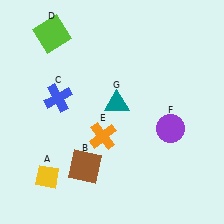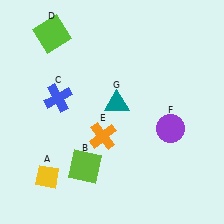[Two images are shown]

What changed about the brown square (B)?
In Image 1, B is brown. In Image 2, it changed to lime.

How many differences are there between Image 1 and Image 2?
There is 1 difference between the two images.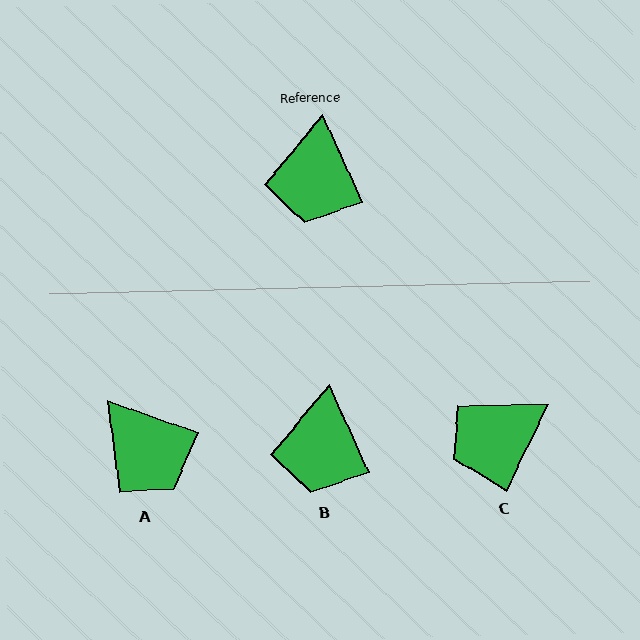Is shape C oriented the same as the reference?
No, it is off by about 50 degrees.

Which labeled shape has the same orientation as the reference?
B.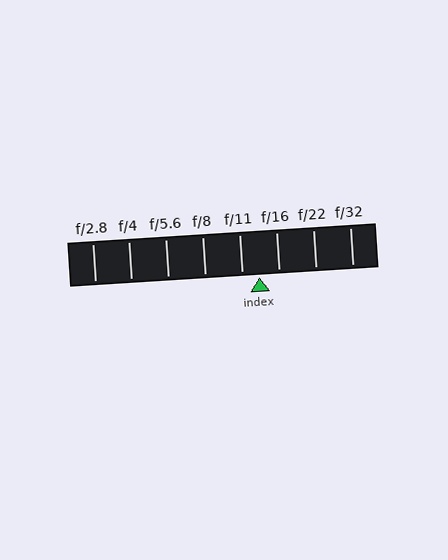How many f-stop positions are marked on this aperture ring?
There are 8 f-stop positions marked.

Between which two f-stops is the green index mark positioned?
The index mark is between f/11 and f/16.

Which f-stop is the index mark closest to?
The index mark is closest to f/11.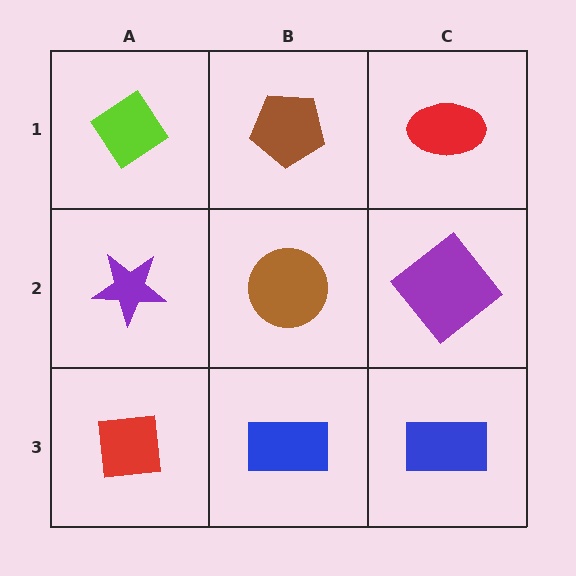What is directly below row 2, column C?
A blue rectangle.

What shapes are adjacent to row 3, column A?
A purple star (row 2, column A), a blue rectangle (row 3, column B).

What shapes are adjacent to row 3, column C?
A purple diamond (row 2, column C), a blue rectangle (row 3, column B).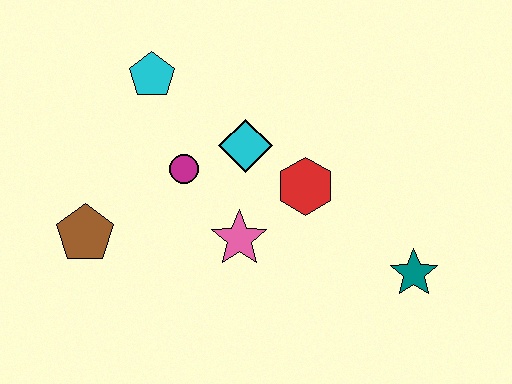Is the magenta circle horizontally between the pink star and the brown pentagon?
Yes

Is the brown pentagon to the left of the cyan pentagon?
Yes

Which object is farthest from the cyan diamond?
The teal star is farthest from the cyan diamond.